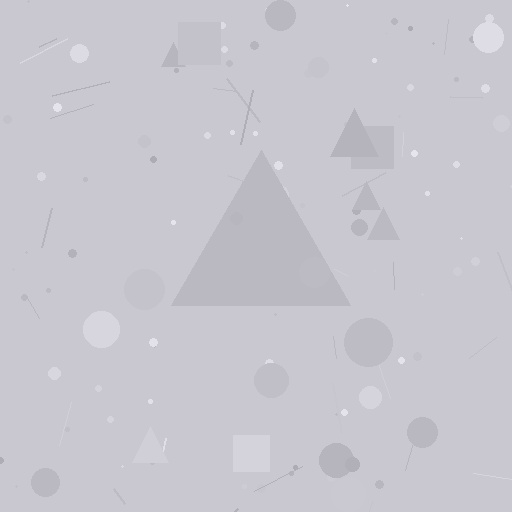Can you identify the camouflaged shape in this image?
The camouflaged shape is a triangle.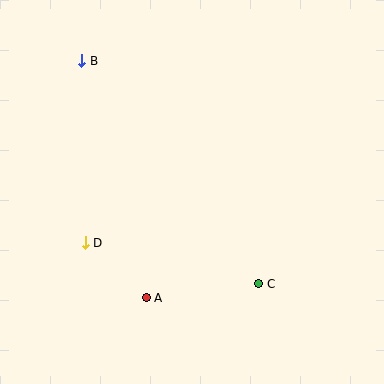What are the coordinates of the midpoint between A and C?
The midpoint between A and C is at (202, 291).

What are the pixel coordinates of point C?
Point C is at (259, 284).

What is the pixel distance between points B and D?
The distance between B and D is 182 pixels.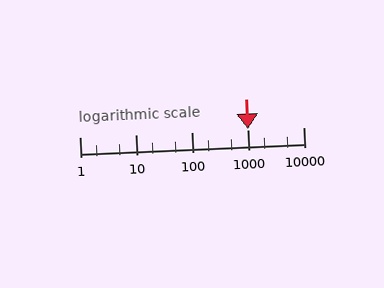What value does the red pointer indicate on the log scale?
The pointer indicates approximately 1000.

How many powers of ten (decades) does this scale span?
The scale spans 4 decades, from 1 to 10000.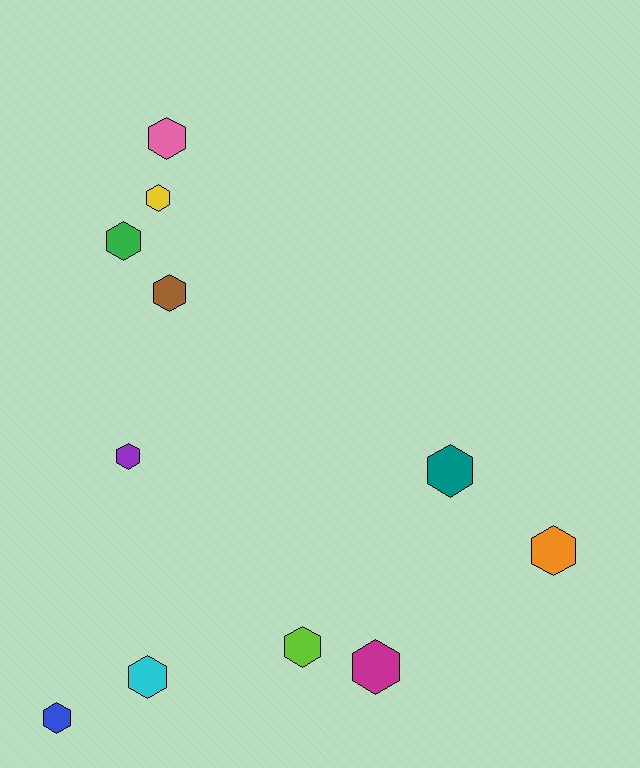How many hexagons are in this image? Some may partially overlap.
There are 11 hexagons.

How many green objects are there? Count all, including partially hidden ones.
There is 1 green object.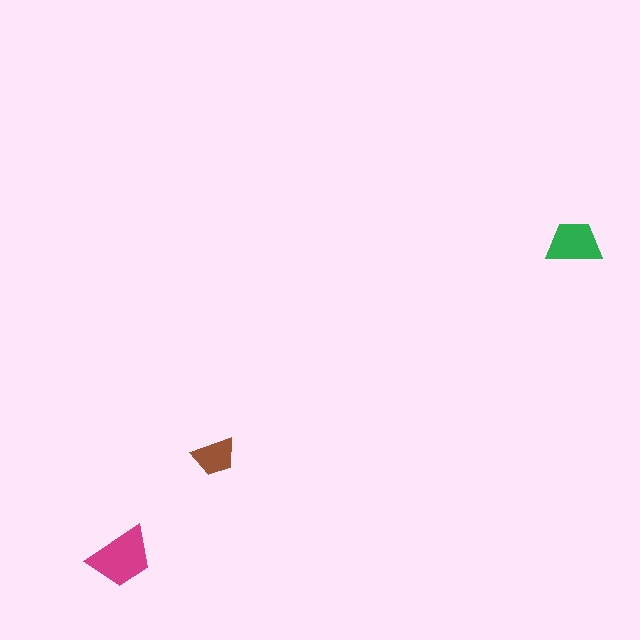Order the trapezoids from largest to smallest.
the magenta one, the green one, the brown one.